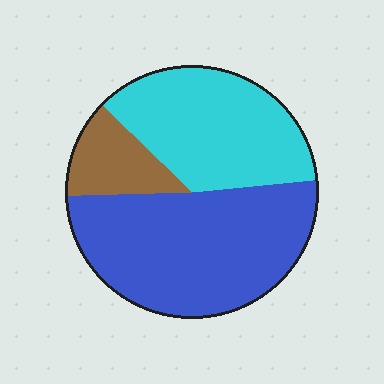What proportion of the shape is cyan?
Cyan covers 36% of the shape.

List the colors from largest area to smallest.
From largest to smallest: blue, cyan, brown.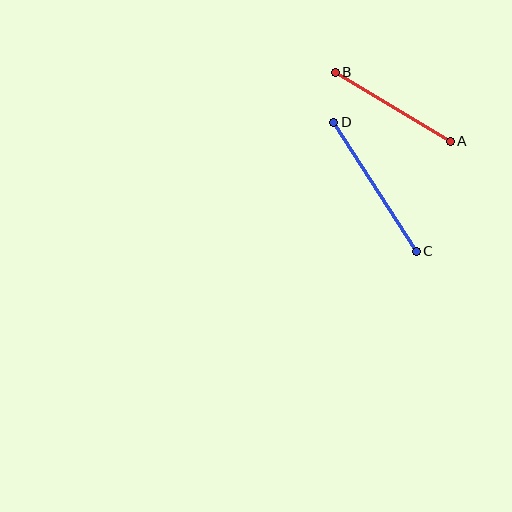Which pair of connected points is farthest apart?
Points C and D are farthest apart.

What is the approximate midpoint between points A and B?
The midpoint is at approximately (393, 107) pixels.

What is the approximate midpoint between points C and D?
The midpoint is at approximately (375, 187) pixels.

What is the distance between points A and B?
The distance is approximately 134 pixels.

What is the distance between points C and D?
The distance is approximately 153 pixels.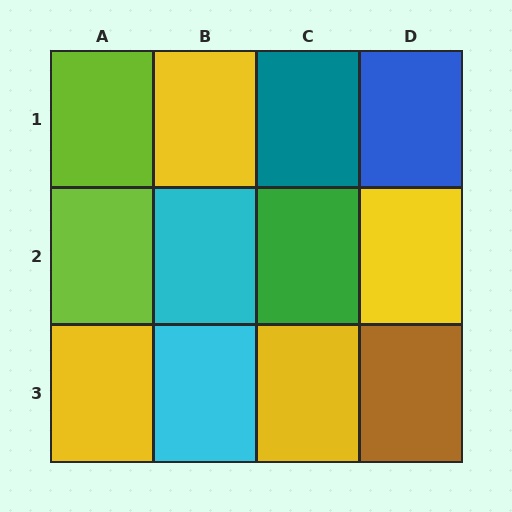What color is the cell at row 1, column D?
Blue.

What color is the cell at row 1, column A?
Lime.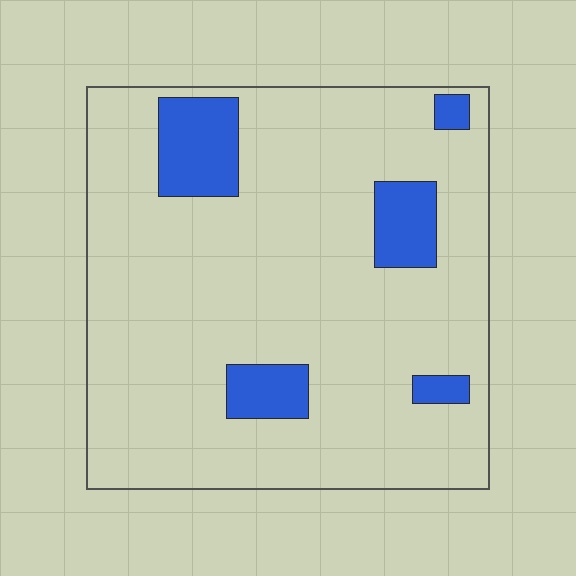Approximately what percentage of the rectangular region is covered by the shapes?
Approximately 15%.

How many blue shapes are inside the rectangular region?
5.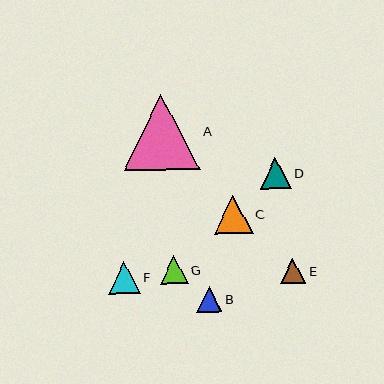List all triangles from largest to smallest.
From largest to smallest: A, C, F, D, G, E, B.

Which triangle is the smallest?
Triangle B is the smallest with a size of approximately 25 pixels.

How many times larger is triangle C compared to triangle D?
Triangle C is approximately 1.2 times the size of triangle D.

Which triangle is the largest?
Triangle A is the largest with a size of approximately 76 pixels.